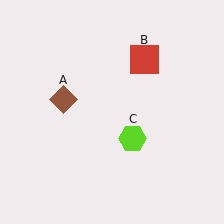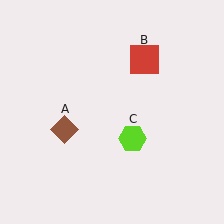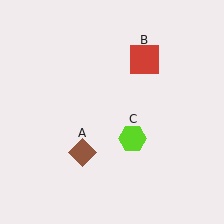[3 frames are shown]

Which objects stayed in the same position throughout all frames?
Red square (object B) and lime hexagon (object C) remained stationary.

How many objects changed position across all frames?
1 object changed position: brown diamond (object A).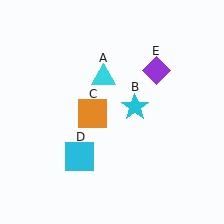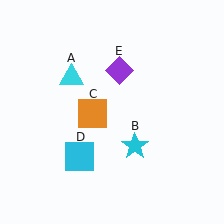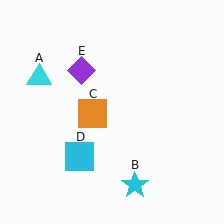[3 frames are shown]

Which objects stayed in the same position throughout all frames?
Orange square (object C) and cyan square (object D) remained stationary.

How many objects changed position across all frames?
3 objects changed position: cyan triangle (object A), cyan star (object B), purple diamond (object E).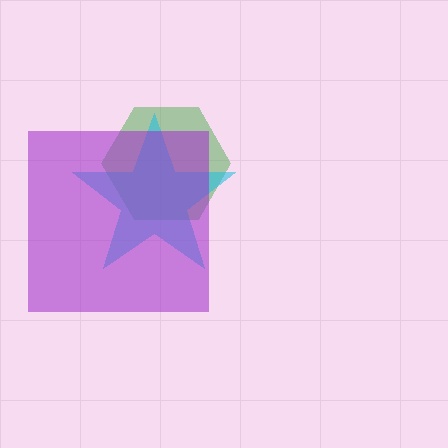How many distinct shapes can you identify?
There are 3 distinct shapes: a green hexagon, a cyan star, a purple square.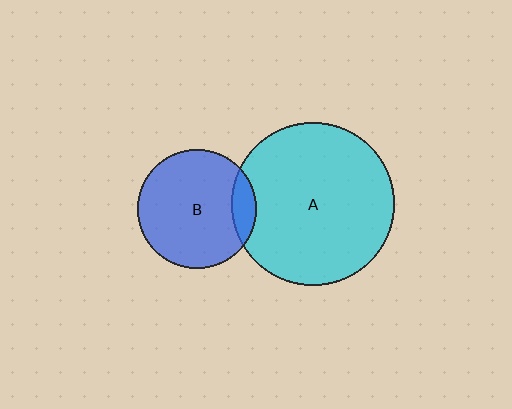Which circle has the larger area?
Circle A (cyan).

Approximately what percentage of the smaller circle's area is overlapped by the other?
Approximately 10%.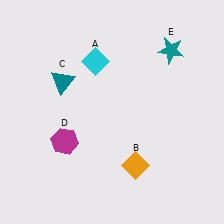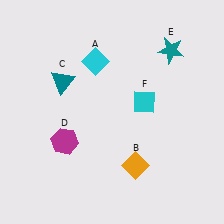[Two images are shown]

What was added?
A cyan diamond (F) was added in Image 2.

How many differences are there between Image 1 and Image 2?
There is 1 difference between the two images.